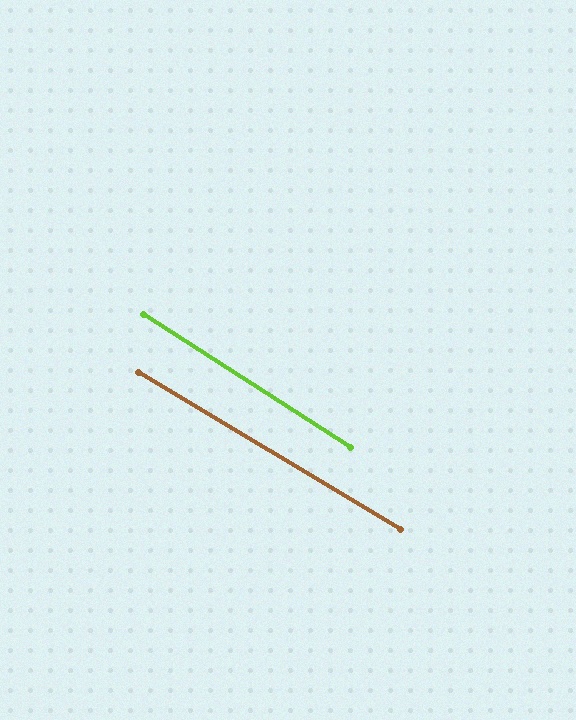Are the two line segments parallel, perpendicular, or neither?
Parallel — their directions differ by only 1.7°.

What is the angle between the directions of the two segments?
Approximately 2 degrees.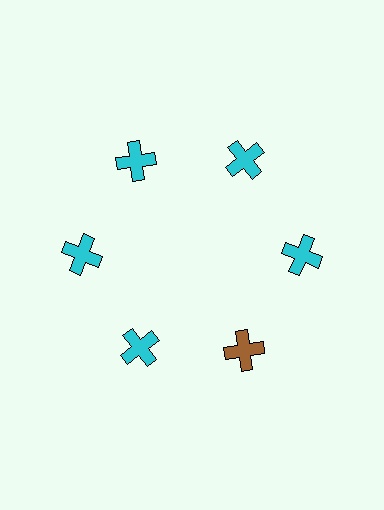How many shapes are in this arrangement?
There are 6 shapes arranged in a ring pattern.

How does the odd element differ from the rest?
It has a different color: brown instead of cyan.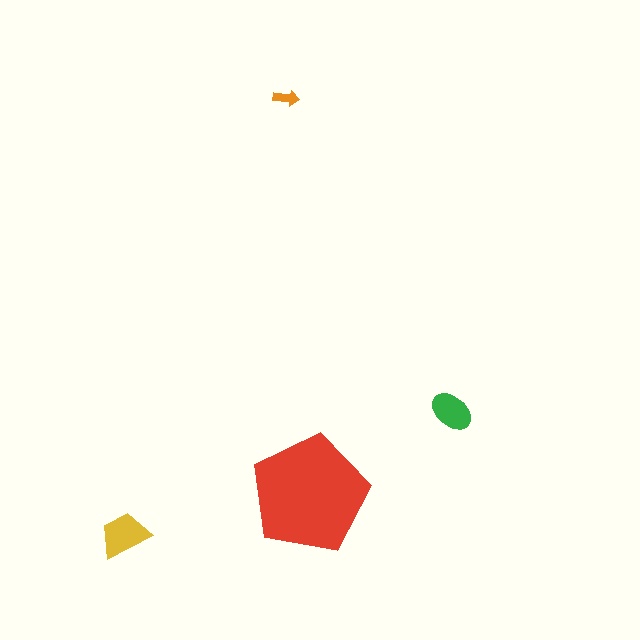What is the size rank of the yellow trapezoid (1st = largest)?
2nd.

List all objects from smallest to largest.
The orange arrow, the green ellipse, the yellow trapezoid, the red pentagon.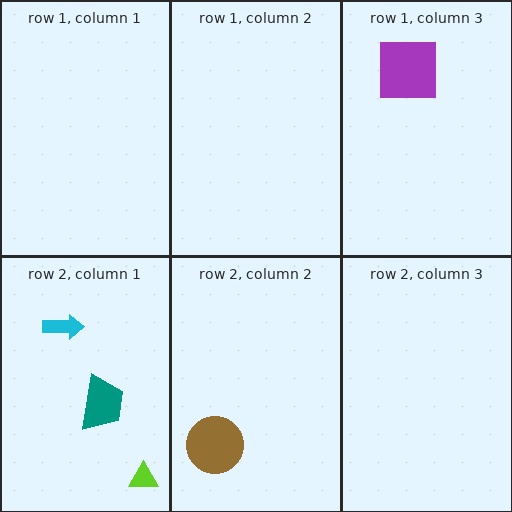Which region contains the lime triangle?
The row 2, column 1 region.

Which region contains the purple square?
The row 1, column 3 region.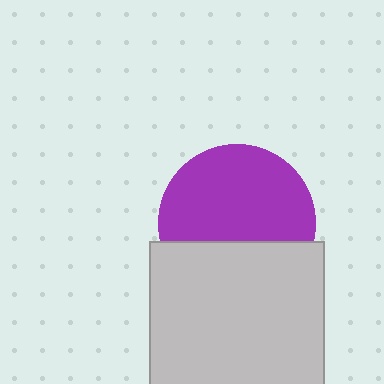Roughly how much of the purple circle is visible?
About half of it is visible (roughly 64%).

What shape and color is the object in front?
The object in front is a light gray rectangle.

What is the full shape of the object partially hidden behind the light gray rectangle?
The partially hidden object is a purple circle.